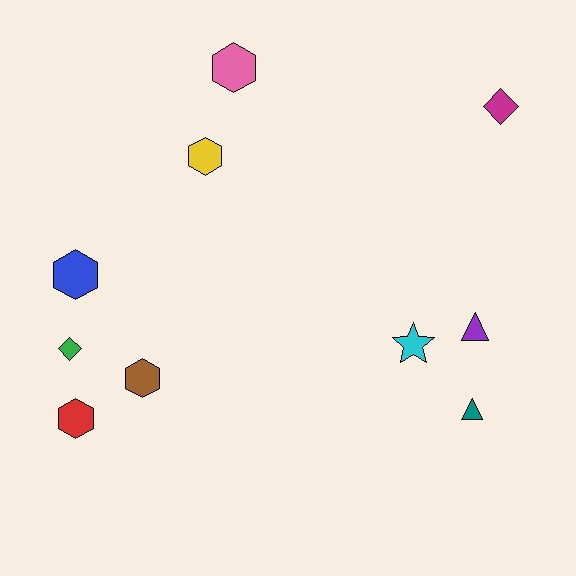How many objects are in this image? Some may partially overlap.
There are 10 objects.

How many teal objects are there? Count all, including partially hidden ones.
There is 1 teal object.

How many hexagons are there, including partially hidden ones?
There are 5 hexagons.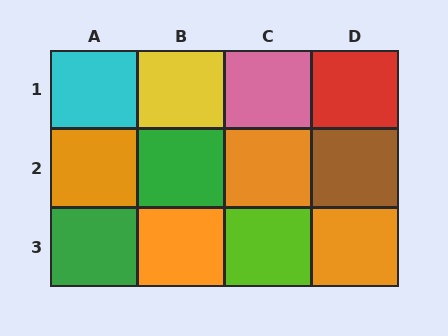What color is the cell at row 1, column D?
Red.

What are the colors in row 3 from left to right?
Green, orange, lime, orange.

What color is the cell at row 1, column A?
Cyan.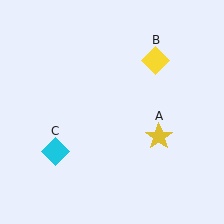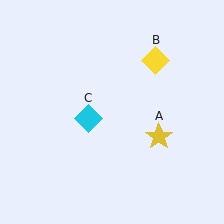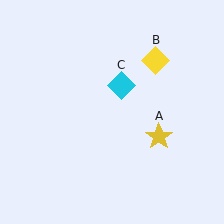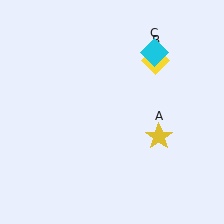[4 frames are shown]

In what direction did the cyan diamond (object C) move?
The cyan diamond (object C) moved up and to the right.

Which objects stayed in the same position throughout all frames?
Yellow star (object A) and yellow diamond (object B) remained stationary.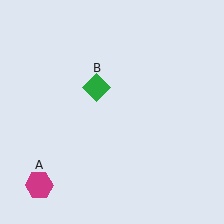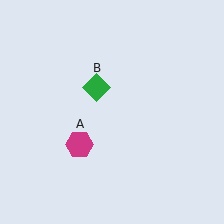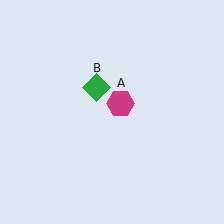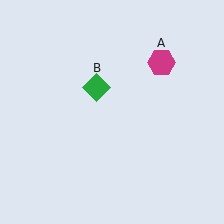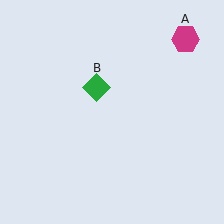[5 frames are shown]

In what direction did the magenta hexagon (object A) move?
The magenta hexagon (object A) moved up and to the right.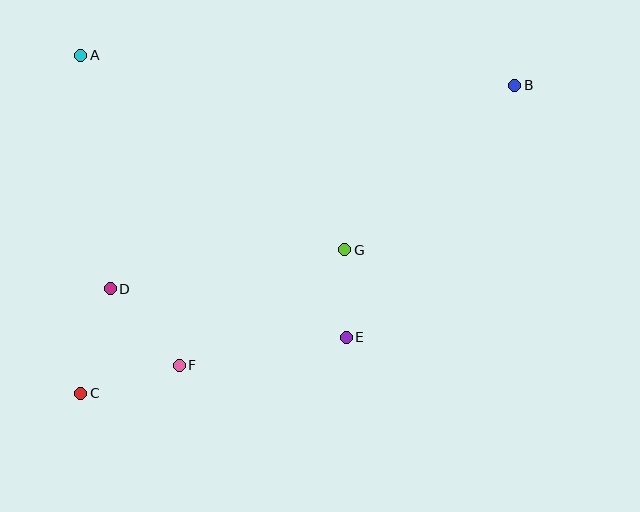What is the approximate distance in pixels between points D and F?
The distance between D and F is approximately 103 pixels.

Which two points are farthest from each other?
Points B and C are farthest from each other.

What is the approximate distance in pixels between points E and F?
The distance between E and F is approximately 169 pixels.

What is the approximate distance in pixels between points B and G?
The distance between B and G is approximately 236 pixels.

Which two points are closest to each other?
Points E and G are closest to each other.